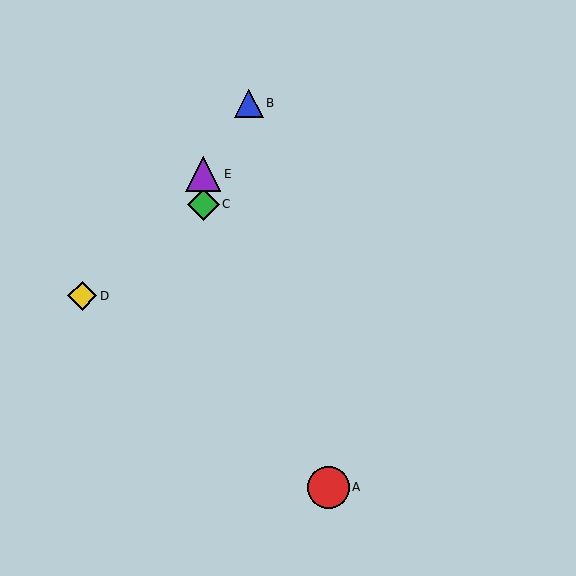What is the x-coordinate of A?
Object A is at x≈329.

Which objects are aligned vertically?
Objects C, E are aligned vertically.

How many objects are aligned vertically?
2 objects (C, E) are aligned vertically.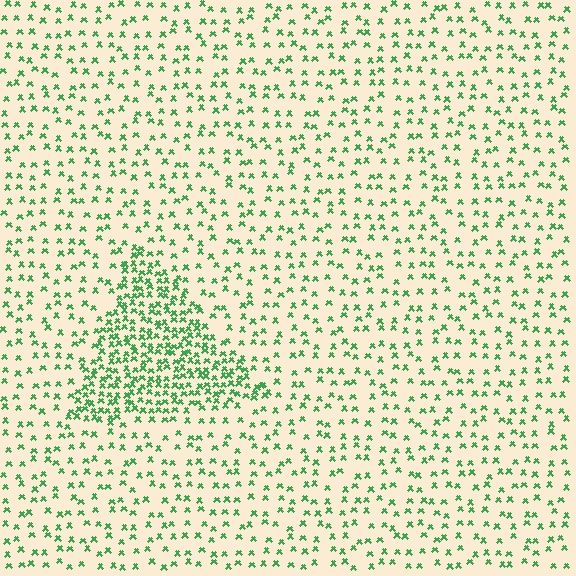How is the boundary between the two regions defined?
The boundary is defined by a change in element density (approximately 2.6x ratio). All elements are the same color, size, and shape.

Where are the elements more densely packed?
The elements are more densely packed inside the triangle boundary.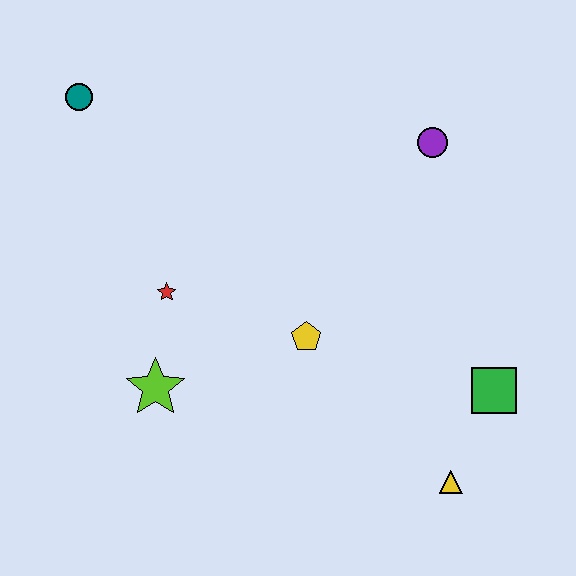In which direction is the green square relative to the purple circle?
The green square is below the purple circle.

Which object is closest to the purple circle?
The yellow pentagon is closest to the purple circle.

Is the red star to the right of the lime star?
Yes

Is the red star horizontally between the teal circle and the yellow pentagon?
Yes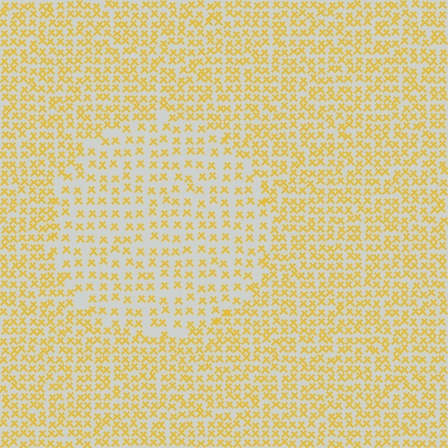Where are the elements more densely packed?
The elements are more densely packed outside the circle boundary.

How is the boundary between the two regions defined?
The boundary is defined by a change in element density (approximately 1.7x ratio). All elements are the same color, size, and shape.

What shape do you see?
I see a circle.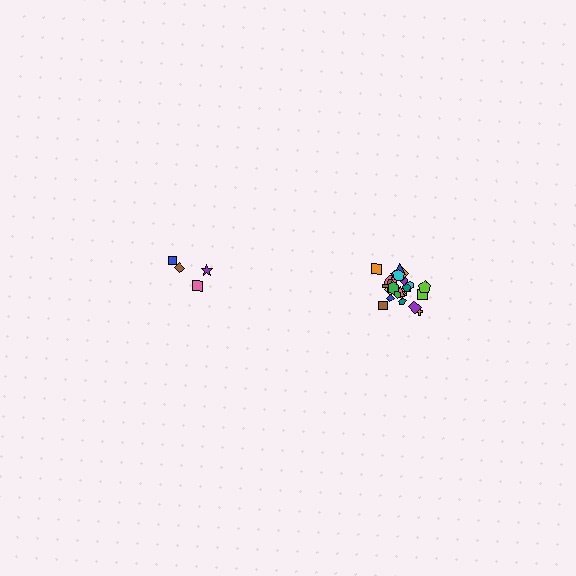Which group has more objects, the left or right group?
The right group.